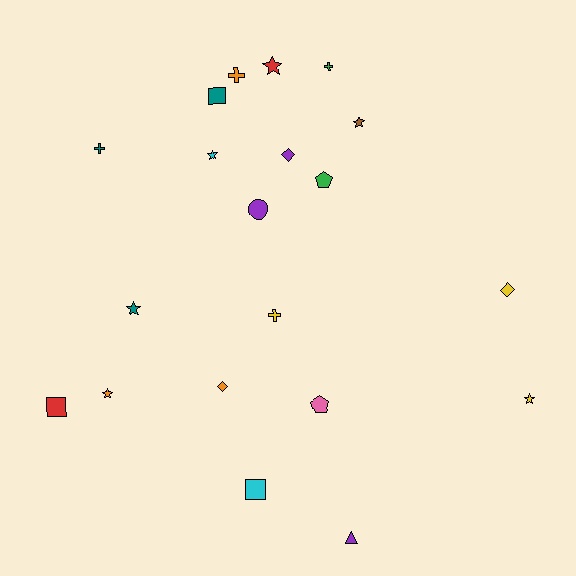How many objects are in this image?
There are 20 objects.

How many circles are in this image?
There is 1 circle.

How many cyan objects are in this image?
There are 2 cyan objects.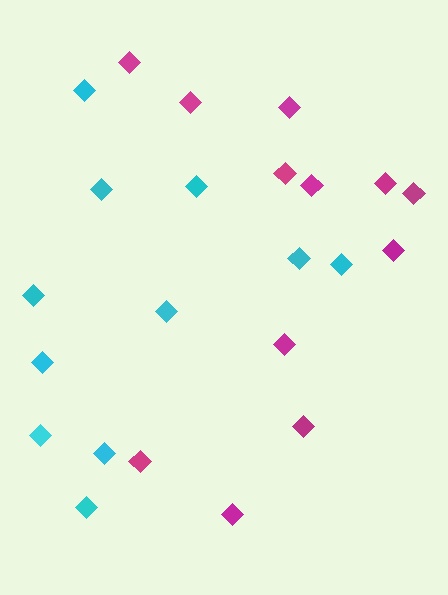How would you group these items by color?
There are 2 groups: one group of magenta diamonds (12) and one group of cyan diamonds (11).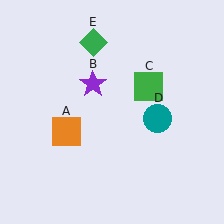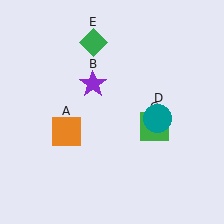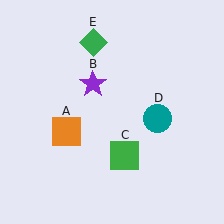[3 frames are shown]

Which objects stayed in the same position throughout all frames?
Orange square (object A) and purple star (object B) and teal circle (object D) and green diamond (object E) remained stationary.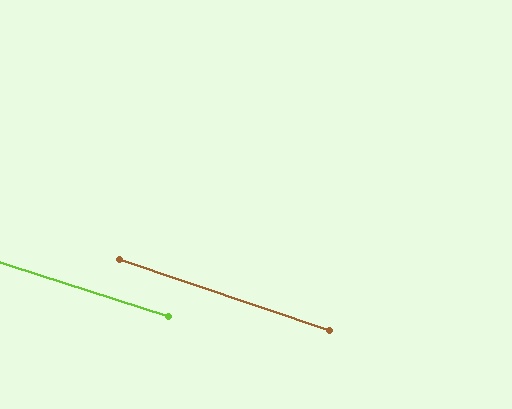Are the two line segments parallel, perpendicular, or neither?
Parallel — their directions differ by only 1.0°.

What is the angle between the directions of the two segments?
Approximately 1 degree.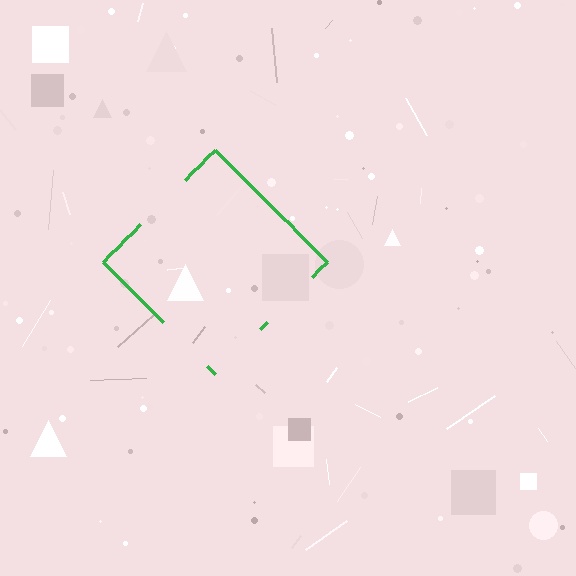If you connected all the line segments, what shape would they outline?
They would outline a diamond.